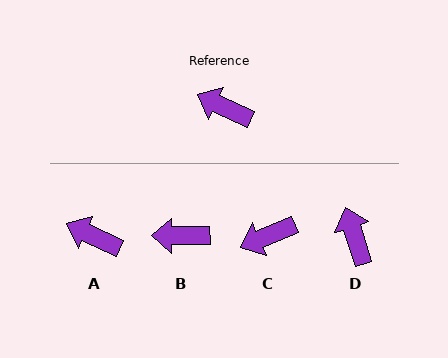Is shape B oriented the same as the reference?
No, it is off by about 25 degrees.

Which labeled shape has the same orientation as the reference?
A.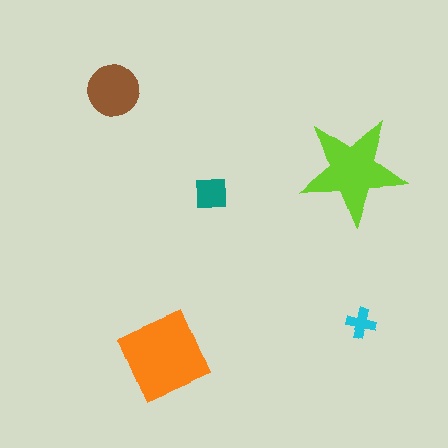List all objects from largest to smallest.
The orange diamond, the lime star, the brown circle, the teal square, the cyan cross.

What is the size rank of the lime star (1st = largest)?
2nd.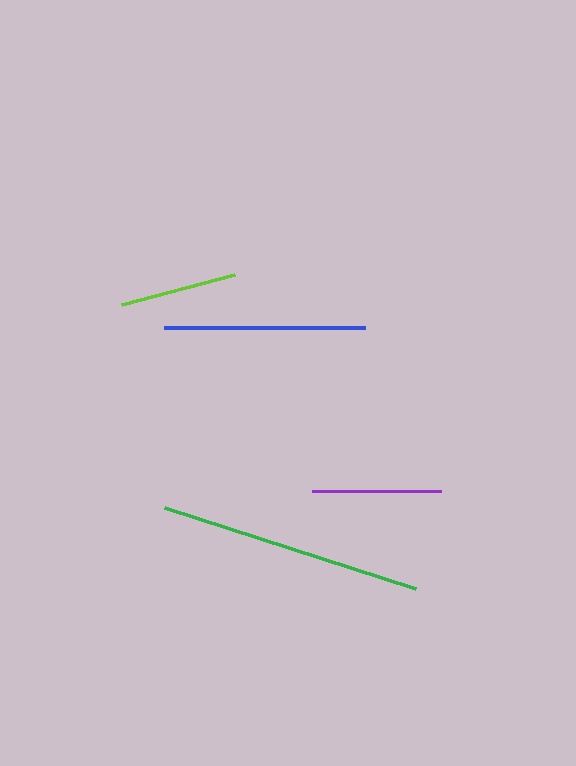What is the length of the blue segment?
The blue segment is approximately 201 pixels long.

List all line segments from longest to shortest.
From longest to shortest: green, blue, purple, lime.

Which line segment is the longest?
The green line is the longest at approximately 264 pixels.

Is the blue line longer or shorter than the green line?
The green line is longer than the blue line.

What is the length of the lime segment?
The lime segment is approximately 117 pixels long.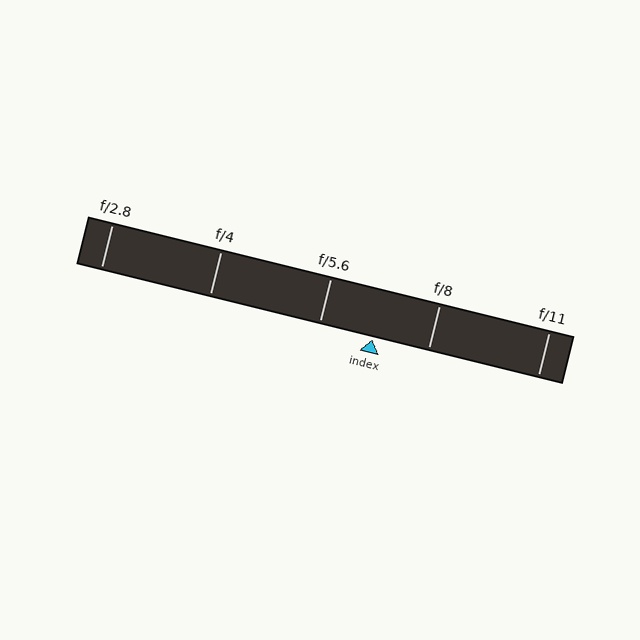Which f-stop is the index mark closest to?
The index mark is closest to f/5.6.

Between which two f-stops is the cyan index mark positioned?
The index mark is between f/5.6 and f/8.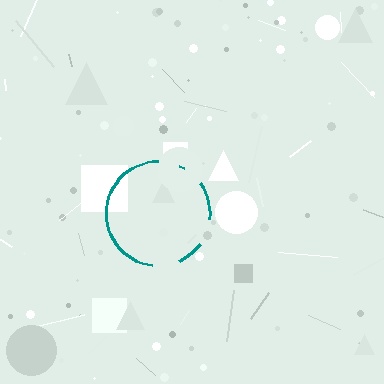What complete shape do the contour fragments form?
The contour fragments form a circle.